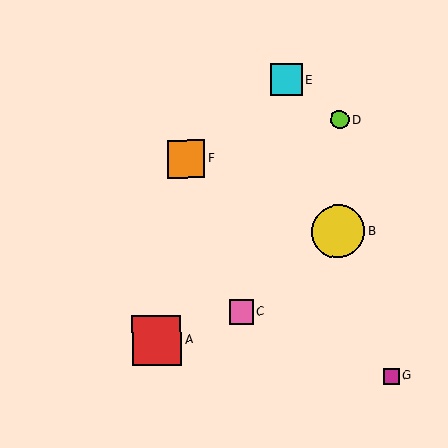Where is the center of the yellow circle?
The center of the yellow circle is at (338, 232).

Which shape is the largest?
The yellow circle (labeled B) is the largest.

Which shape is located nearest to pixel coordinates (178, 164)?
The orange square (labeled F) at (186, 159) is nearest to that location.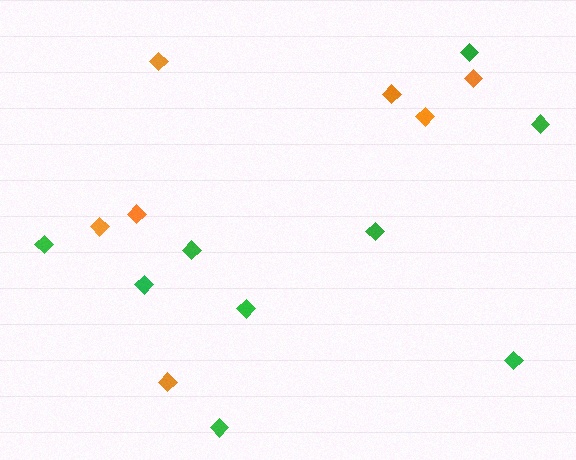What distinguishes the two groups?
There are 2 groups: one group of orange diamonds (7) and one group of green diamonds (9).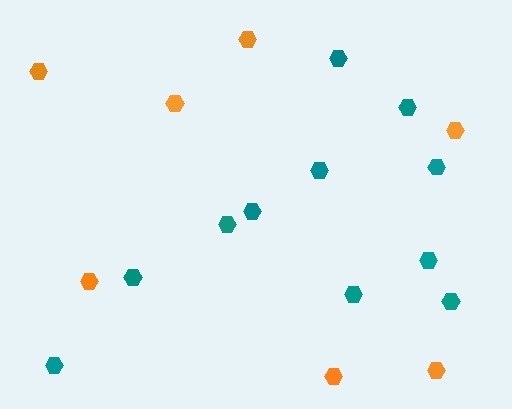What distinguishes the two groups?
There are 2 groups: one group of orange hexagons (7) and one group of teal hexagons (11).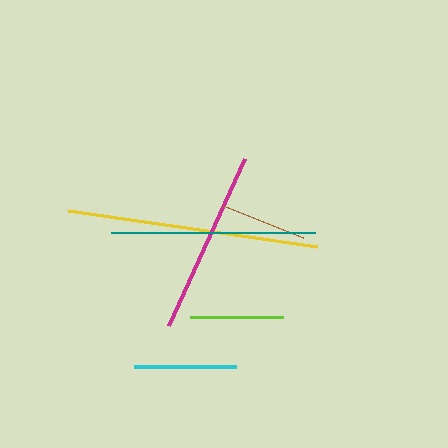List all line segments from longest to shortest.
From longest to shortest: yellow, teal, magenta, cyan, lime, brown.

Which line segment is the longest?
The yellow line is the longest at approximately 251 pixels.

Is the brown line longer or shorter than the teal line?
The teal line is longer than the brown line.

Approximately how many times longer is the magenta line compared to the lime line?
The magenta line is approximately 2.0 times the length of the lime line.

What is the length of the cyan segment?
The cyan segment is approximately 101 pixels long.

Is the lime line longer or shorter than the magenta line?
The magenta line is longer than the lime line.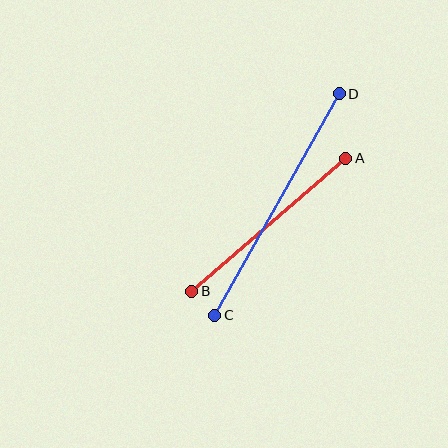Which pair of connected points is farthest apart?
Points C and D are farthest apart.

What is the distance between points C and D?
The distance is approximately 254 pixels.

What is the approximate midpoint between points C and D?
The midpoint is at approximately (277, 204) pixels.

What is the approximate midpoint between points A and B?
The midpoint is at approximately (269, 225) pixels.